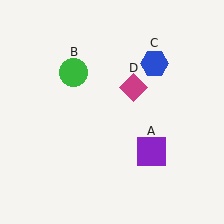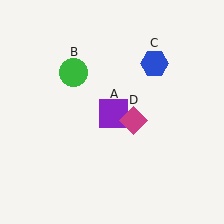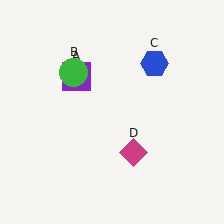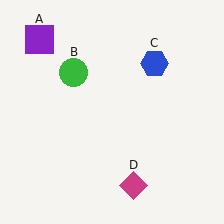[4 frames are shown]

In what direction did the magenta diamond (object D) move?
The magenta diamond (object D) moved down.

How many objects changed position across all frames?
2 objects changed position: purple square (object A), magenta diamond (object D).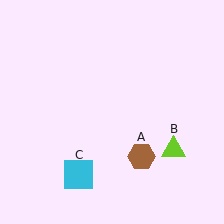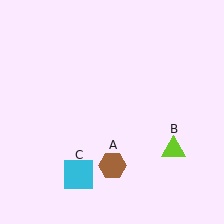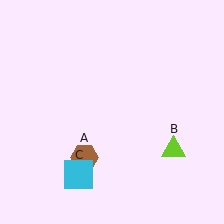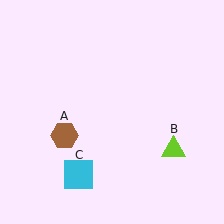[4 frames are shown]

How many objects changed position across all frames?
1 object changed position: brown hexagon (object A).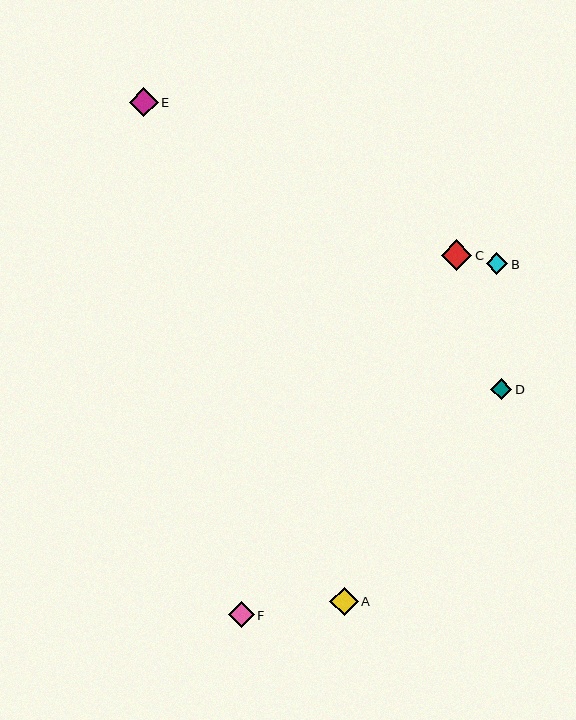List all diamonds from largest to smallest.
From largest to smallest: C, E, A, F, D, B.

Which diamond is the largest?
Diamond C is the largest with a size of approximately 30 pixels.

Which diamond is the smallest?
Diamond B is the smallest with a size of approximately 21 pixels.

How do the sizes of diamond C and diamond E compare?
Diamond C and diamond E are approximately the same size.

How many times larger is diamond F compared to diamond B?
Diamond F is approximately 1.2 times the size of diamond B.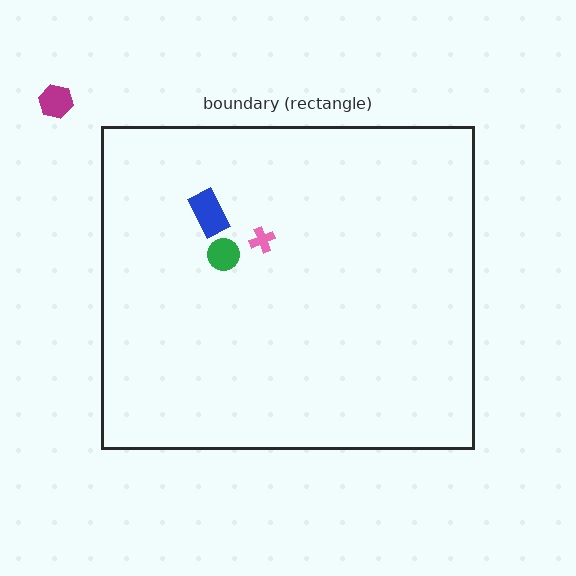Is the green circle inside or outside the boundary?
Inside.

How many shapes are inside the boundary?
3 inside, 1 outside.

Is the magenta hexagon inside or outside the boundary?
Outside.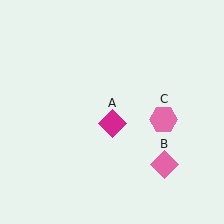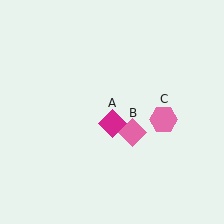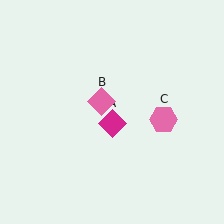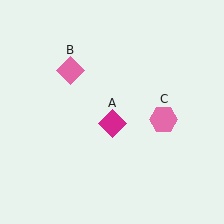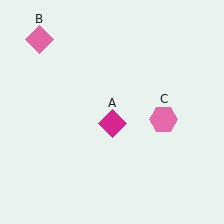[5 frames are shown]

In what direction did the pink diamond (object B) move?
The pink diamond (object B) moved up and to the left.